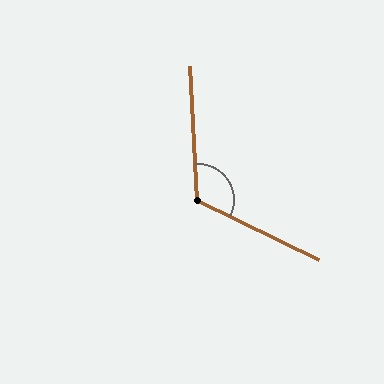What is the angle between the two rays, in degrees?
Approximately 119 degrees.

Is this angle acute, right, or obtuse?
It is obtuse.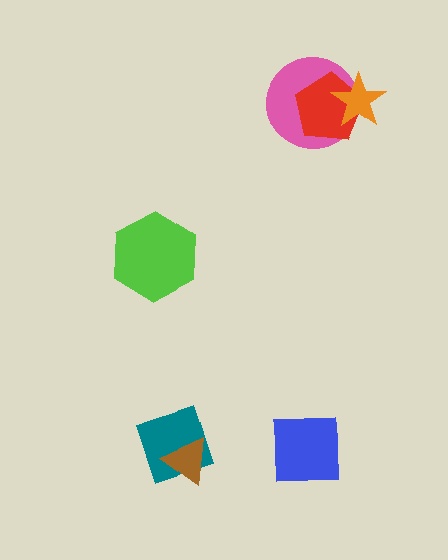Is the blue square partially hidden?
No, no other shape covers it.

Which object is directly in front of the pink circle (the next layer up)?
The red pentagon is directly in front of the pink circle.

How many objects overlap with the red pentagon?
2 objects overlap with the red pentagon.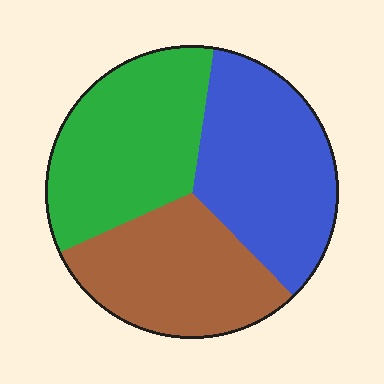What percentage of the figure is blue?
Blue covers 35% of the figure.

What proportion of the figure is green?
Green takes up between a third and a half of the figure.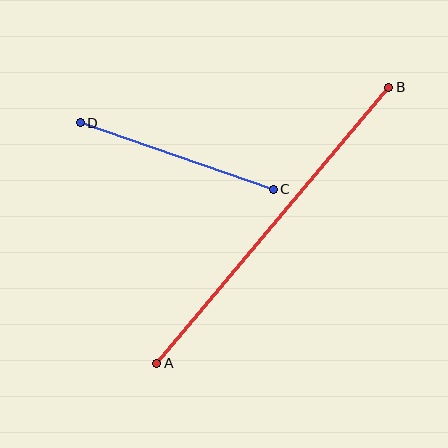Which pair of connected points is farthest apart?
Points A and B are farthest apart.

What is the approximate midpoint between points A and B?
The midpoint is at approximately (273, 225) pixels.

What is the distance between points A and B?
The distance is approximately 361 pixels.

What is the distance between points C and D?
The distance is approximately 204 pixels.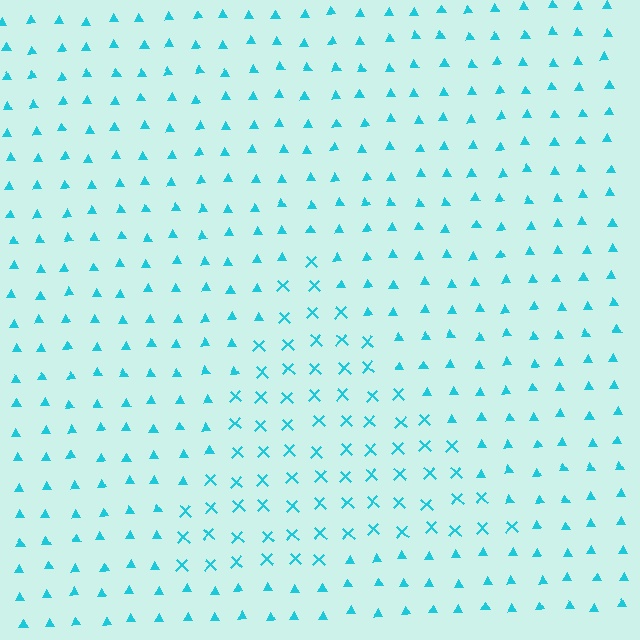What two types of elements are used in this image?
The image uses X marks inside the triangle region and triangles outside it.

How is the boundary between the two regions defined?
The boundary is defined by a change in element shape: X marks inside vs. triangles outside. All elements share the same color and spacing.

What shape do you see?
I see a triangle.